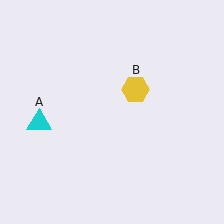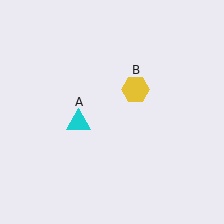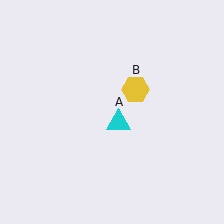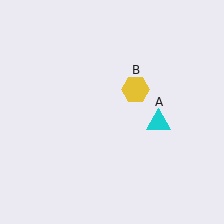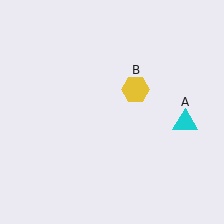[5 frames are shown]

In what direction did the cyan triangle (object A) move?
The cyan triangle (object A) moved right.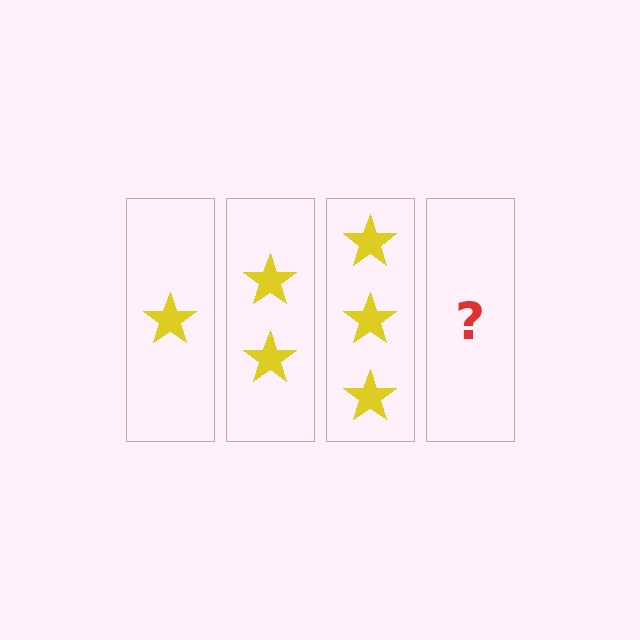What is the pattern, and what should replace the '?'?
The pattern is that each step adds one more star. The '?' should be 4 stars.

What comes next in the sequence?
The next element should be 4 stars.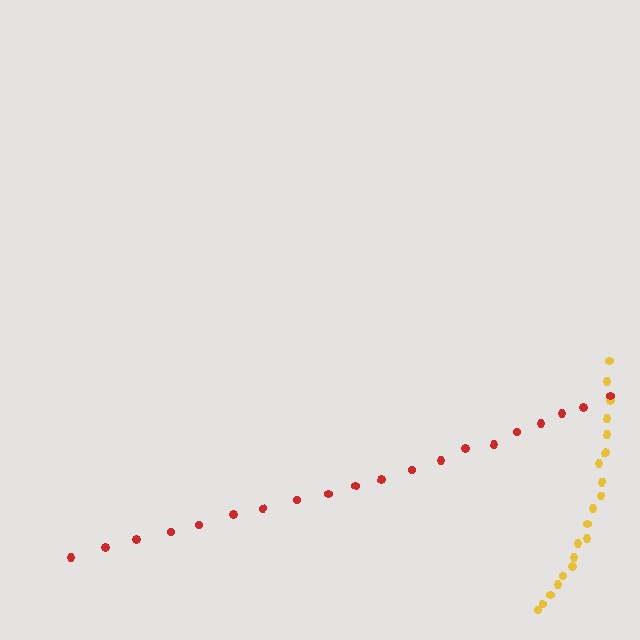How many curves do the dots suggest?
There are 2 distinct paths.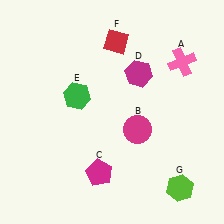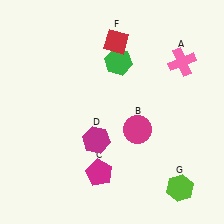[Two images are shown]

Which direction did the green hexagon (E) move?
The green hexagon (E) moved right.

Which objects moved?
The objects that moved are: the magenta hexagon (D), the green hexagon (E).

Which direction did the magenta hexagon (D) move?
The magenta hexagon (D) moved down.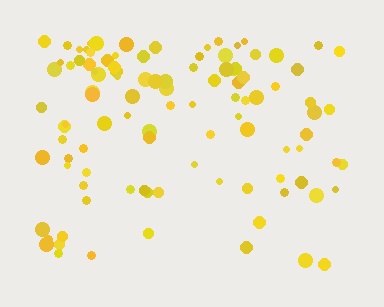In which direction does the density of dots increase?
From bottom to top, with the top side densest.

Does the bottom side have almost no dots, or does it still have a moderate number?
Still a moderate number, just noticeably fewer than the top.